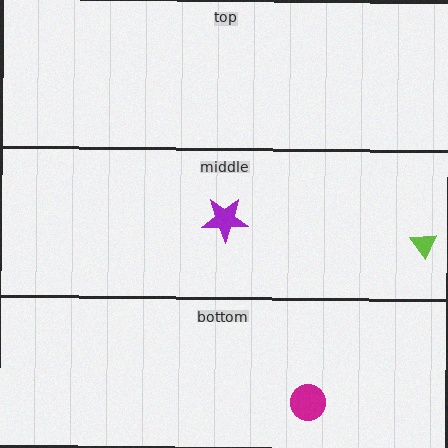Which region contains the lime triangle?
The middle region.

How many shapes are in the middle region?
2.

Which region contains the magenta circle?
The bottom region.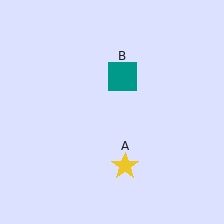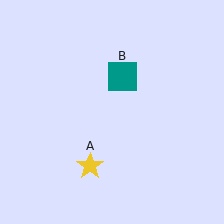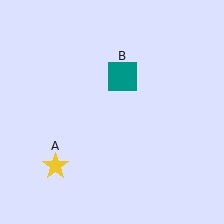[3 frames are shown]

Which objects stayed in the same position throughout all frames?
Teal square (object B) remained stationary.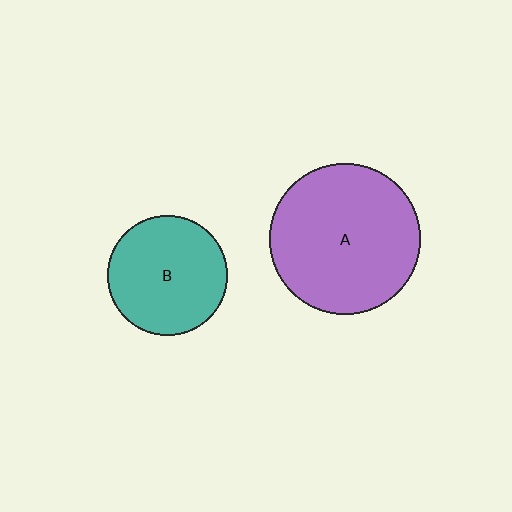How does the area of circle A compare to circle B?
Approximately 1.6 times.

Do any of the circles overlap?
No, none of the circles overlap.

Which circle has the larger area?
Circle A (purple).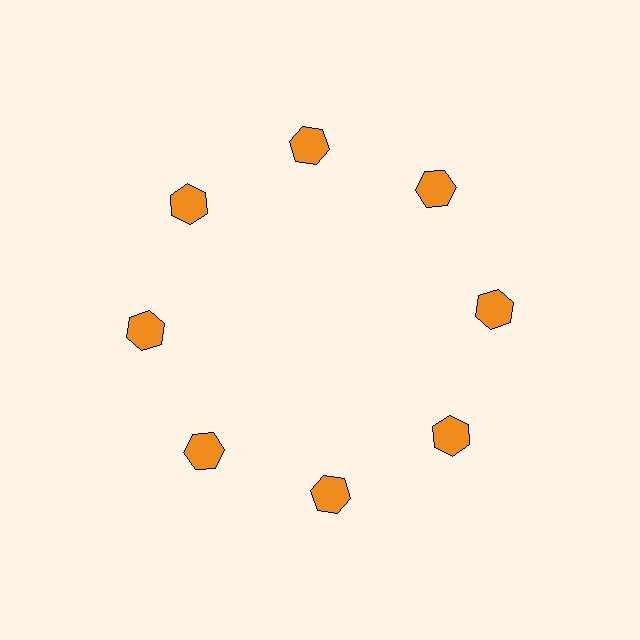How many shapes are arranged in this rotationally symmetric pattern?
There are 8 shapes, arranged in 8 groups of 1.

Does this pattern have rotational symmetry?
Yes, this pattern has 8-fold rotational symmetry. It looks the same after rotating 45 degrees around the center.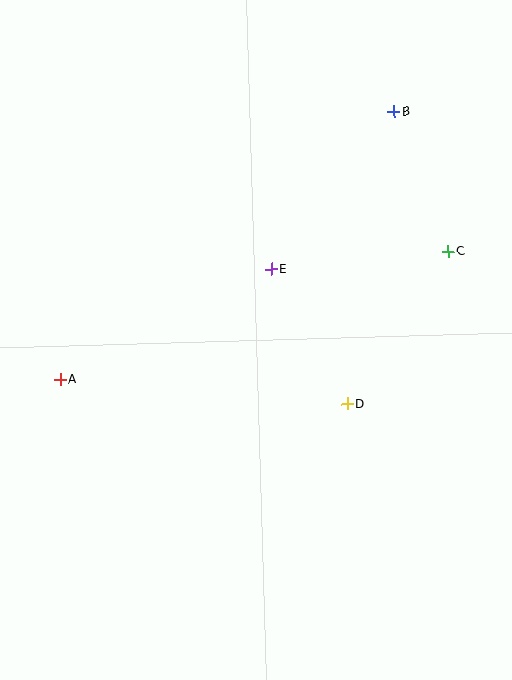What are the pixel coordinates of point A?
Point A is at (60, 380).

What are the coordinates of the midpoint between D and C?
The midpoint between D and C is at (398, 328).